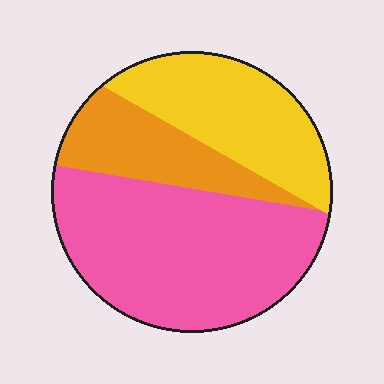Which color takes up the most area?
Pink, at roughly 50%.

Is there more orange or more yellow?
Yellow.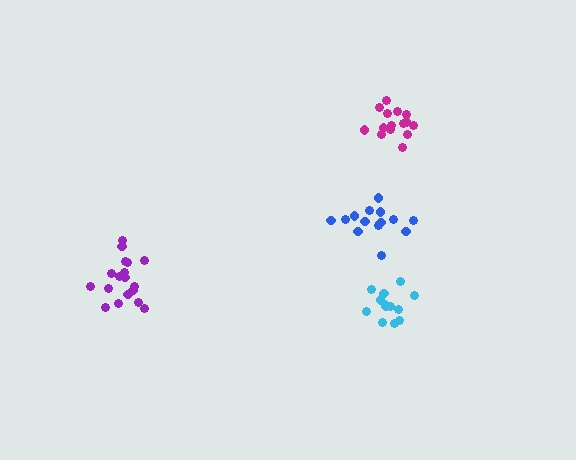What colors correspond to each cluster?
The clusters are colored: cyan, purple, magenta, blue.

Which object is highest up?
The magenta cluster is topmost.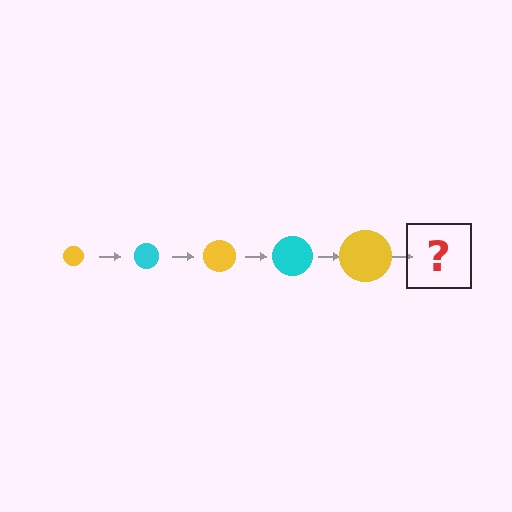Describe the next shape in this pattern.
It should be a cyan circle, larger than the previous one.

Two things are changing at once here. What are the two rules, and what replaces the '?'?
The two rules are that the circle grows larger each step and the color cycles through yellow and cyan. The '?' should be a cyan circle, larger than the previous one.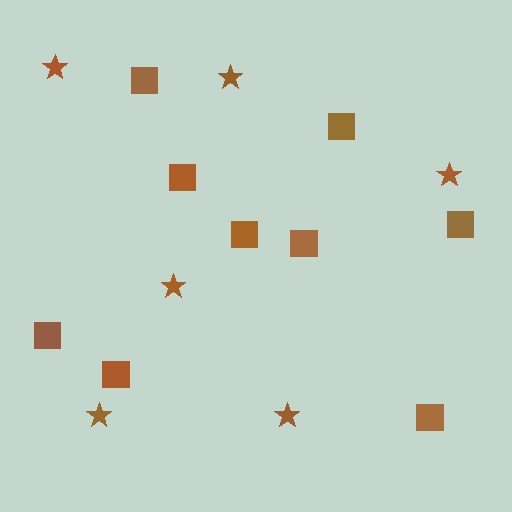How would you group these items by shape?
There are 2 groups: one group of squares (9) and one group of stars (6).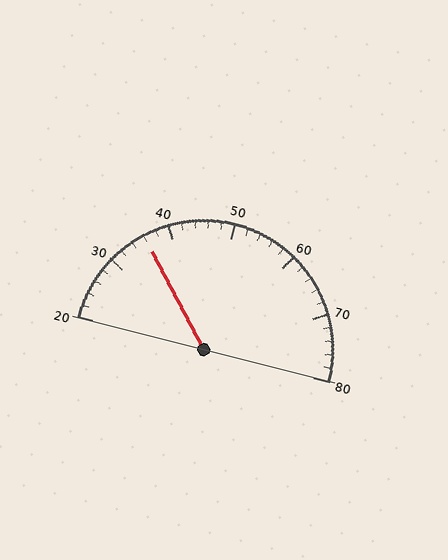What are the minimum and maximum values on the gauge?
The gauge ranges from 20 to 80.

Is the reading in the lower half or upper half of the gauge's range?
The reading is in the lower half of the range (20 to 80).